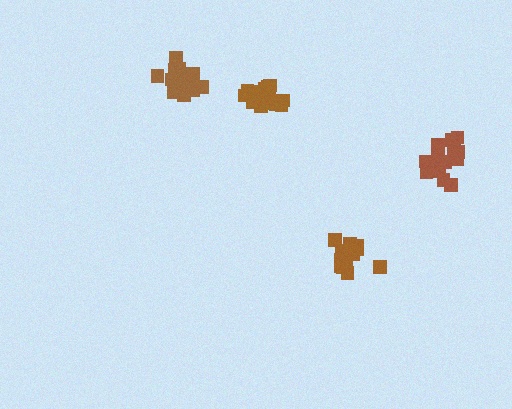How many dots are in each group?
Group 1: 14 dots, Group 2: 14 dots, Group 3: 17 dots, Group 4: 17 dots (62 total).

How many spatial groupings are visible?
There are 4 spatial groupings.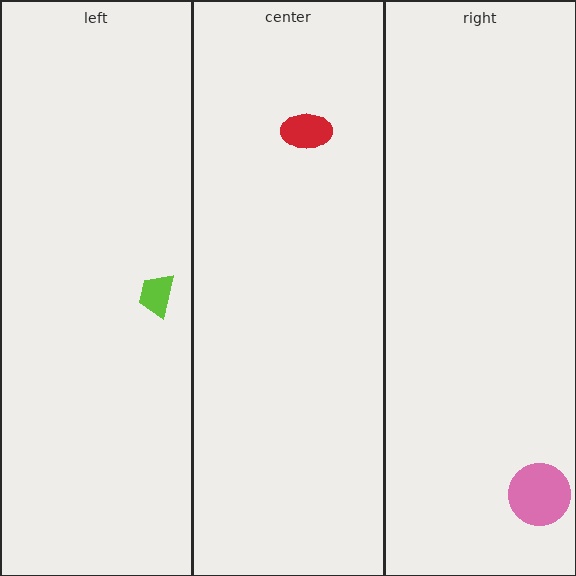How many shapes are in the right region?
1.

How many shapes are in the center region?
1.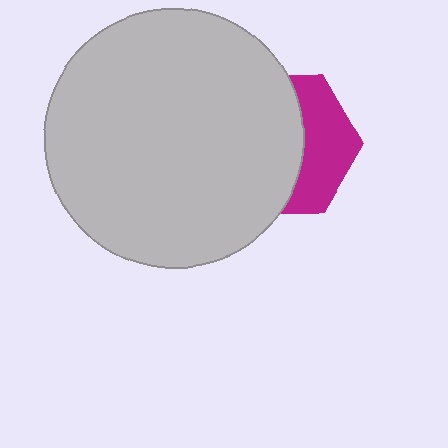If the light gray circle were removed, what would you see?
You would see the complete magenta hexagon.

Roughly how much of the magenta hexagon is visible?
A small part of it is visible (roughly 38%).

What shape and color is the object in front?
The object in front is a light gray circle.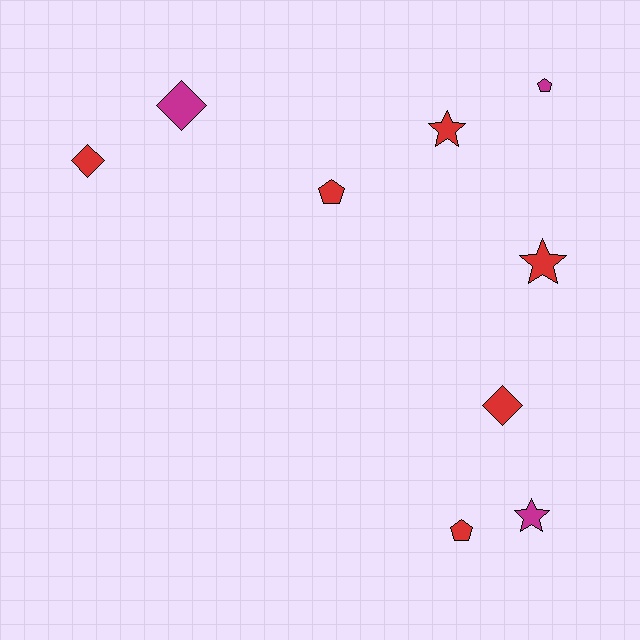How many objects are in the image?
There are 9 objects.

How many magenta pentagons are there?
There is 1 magenta pentagon.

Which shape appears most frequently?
Star, with 3 objects.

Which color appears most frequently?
Red, with 6 objects.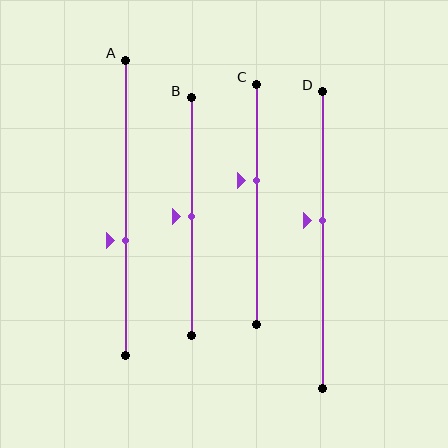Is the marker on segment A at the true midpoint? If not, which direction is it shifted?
No, the marker on segment A is shifted downward by about 11% of the segment length.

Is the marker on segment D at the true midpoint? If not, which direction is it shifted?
No, the marker on segment D is shifted upward by about 7% of the segment length.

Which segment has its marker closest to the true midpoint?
Segment B has its marker closest to the true midpoint.